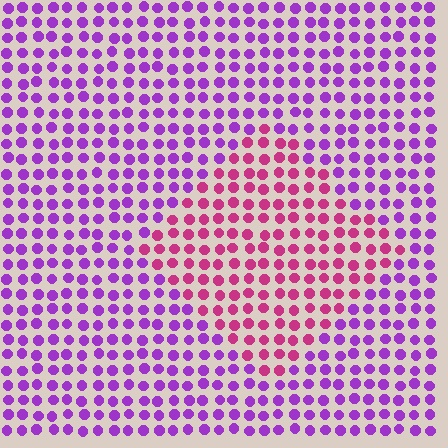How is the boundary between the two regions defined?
The boundary is defined purely by a slight shift in hue (about 44 degrees). Spacing, size, and orientation are identical on both sides.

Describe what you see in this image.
The image is filled with small purple elements in a uniform arrangement. A diamond-shaped region is visible where the elements are tinted to a slightly different hue, forming a subtle color boundary.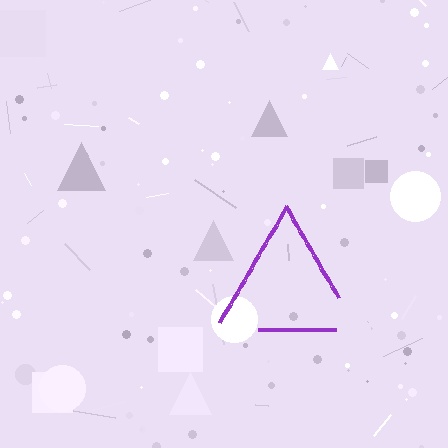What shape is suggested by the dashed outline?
The dashed outline suggests a triangle.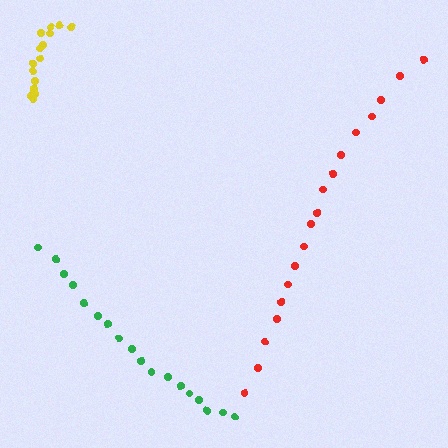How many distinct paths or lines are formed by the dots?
There are 3 distinct paths.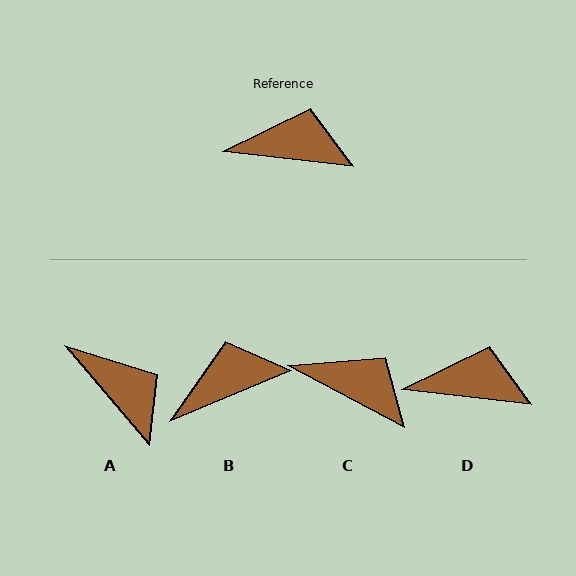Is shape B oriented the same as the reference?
No, it is off by about 29 degrees.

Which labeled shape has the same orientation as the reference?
D.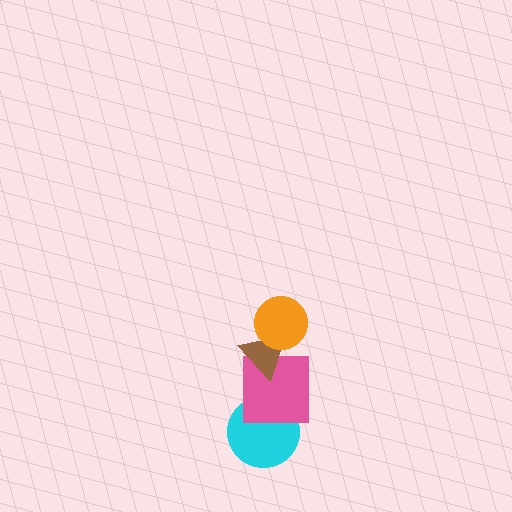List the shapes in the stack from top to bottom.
From top to bottom: the orange circle, the brown triangle, the pink square, the cyan circle.